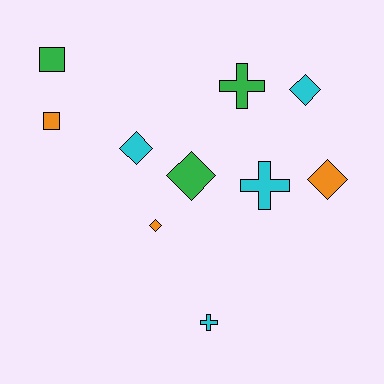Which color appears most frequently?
Cyan, with 4 objects.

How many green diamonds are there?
There is 1 green diamond.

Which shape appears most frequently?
Diamond, with 5 objects.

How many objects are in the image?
There are 10 objects.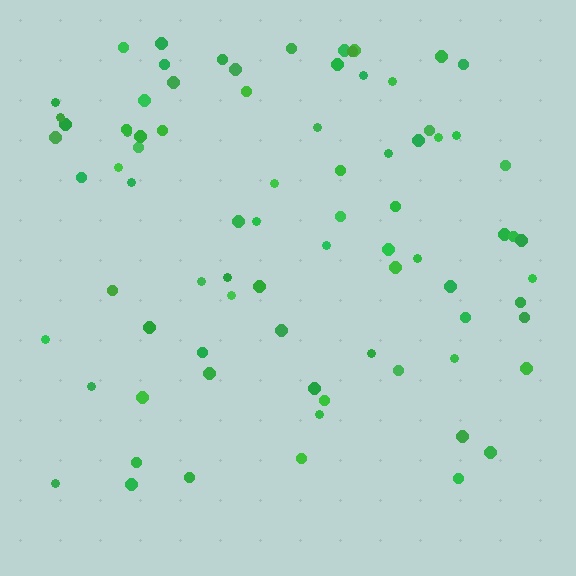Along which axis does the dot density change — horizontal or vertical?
Vertical.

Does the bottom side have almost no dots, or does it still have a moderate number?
Still a moderate number, just noticeably fewer than the top.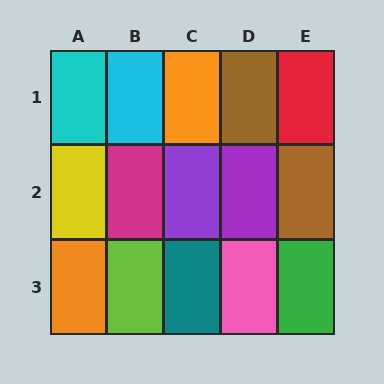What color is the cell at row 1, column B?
Cyan.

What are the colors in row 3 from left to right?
Orange, lime, teal, pink, green.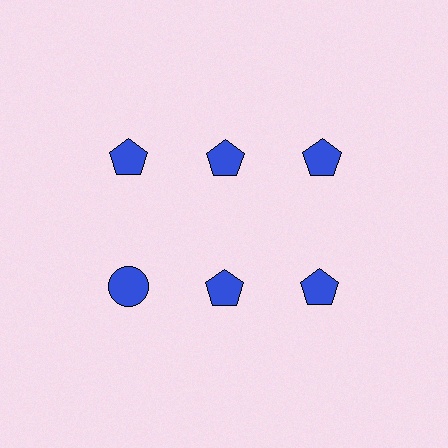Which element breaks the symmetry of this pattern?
The blue circle in the second row, leftmost column breaks the symmetry. All other shapes are blue pentagons.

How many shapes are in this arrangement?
There are 6 shapes arranged in a grid pattern.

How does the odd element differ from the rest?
It has a different shape: circle instead of pentagon.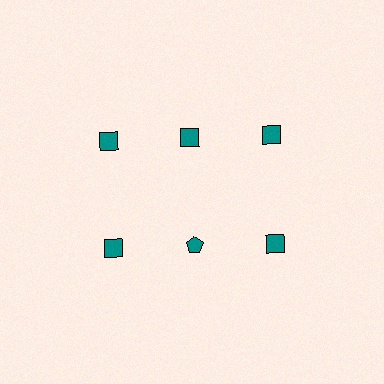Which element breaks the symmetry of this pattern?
The teal pentagon in the second row, second from left column breaks the symmetry. All other shapes are teal squares.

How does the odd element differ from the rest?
It has a different shape: pentagon instead of square.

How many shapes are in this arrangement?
There are 6 shapes arranged in a grid pattern.